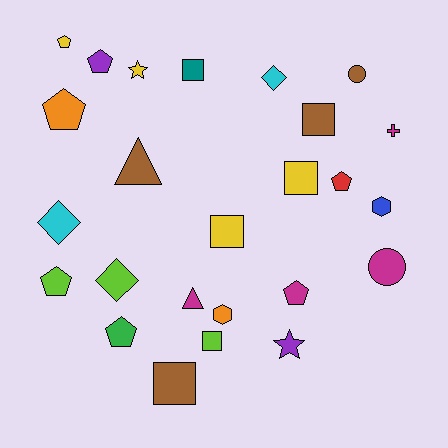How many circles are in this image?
There are 2 circles.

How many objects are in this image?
There are 25 objects.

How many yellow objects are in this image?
There are 4 yellow objects.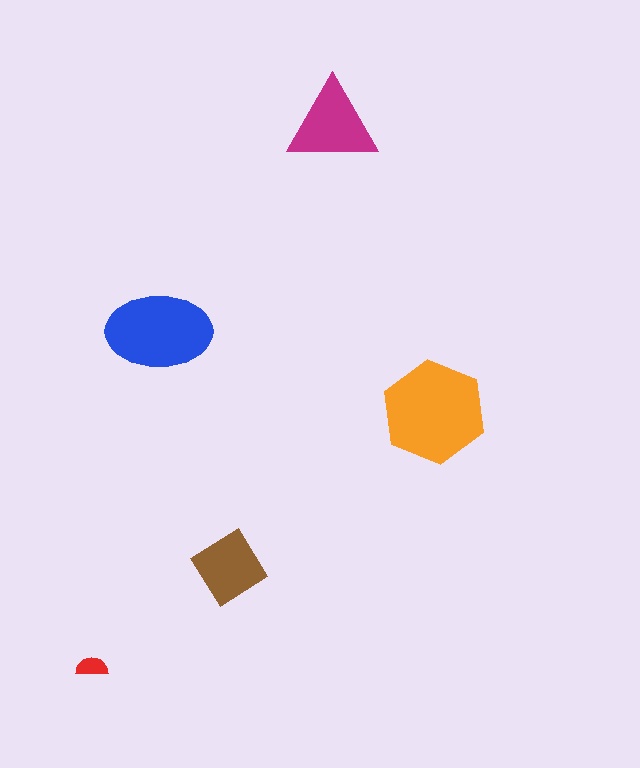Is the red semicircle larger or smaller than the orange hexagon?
Smaller.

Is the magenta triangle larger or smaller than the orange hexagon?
Smaller.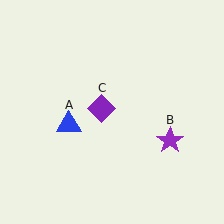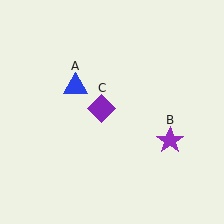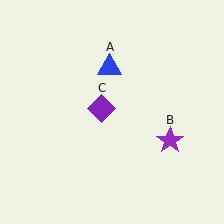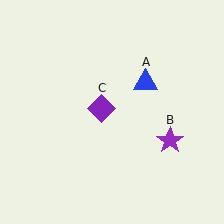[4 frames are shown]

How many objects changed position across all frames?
1 object changed position: blue triangle (object A).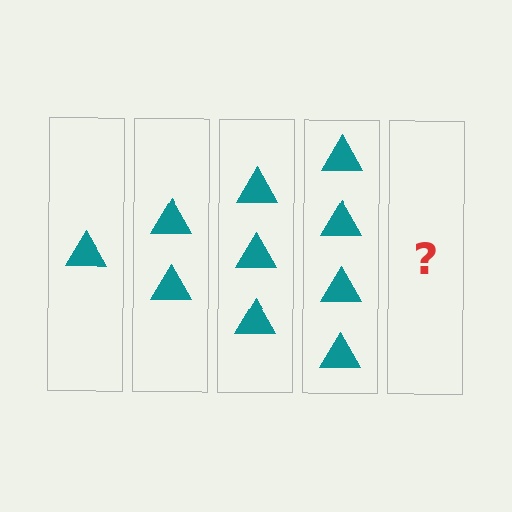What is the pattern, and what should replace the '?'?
The pattern is that each step adds one more triangle. The '?' should be 5 triangles.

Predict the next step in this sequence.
The next step is 5 triangles.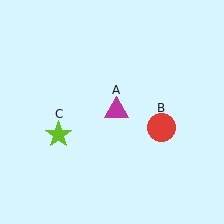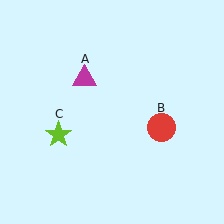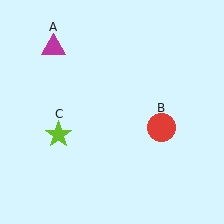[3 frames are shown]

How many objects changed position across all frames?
1 object changed position: magenta triangle (object A).